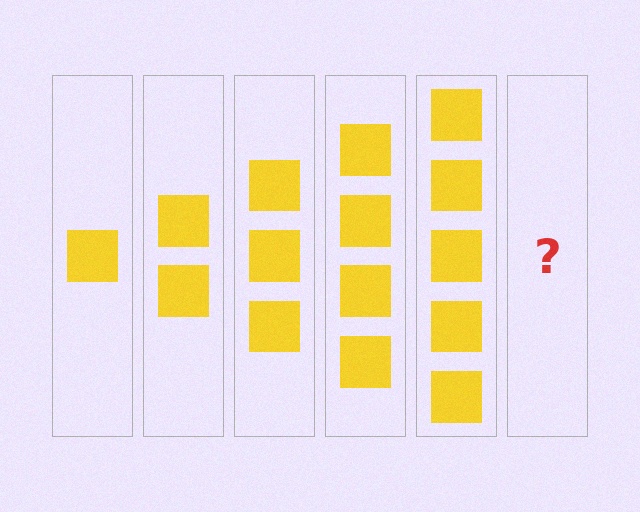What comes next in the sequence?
The next element should be 6 squares.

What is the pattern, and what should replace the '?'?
The pattern is that each step adds one more square. The '?' should be 6 squares.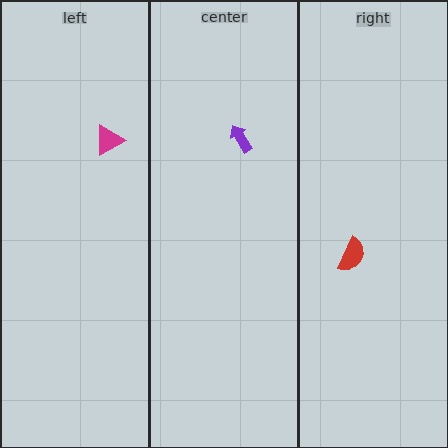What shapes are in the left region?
The magenta triangle.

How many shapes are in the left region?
1.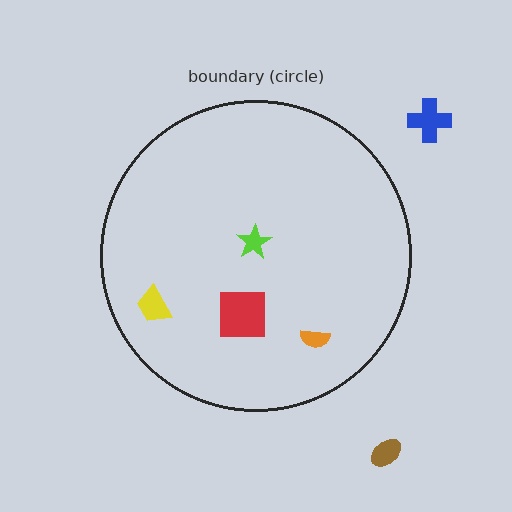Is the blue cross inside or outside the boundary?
Outside.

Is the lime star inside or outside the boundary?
Inside.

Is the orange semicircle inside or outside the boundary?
Inside.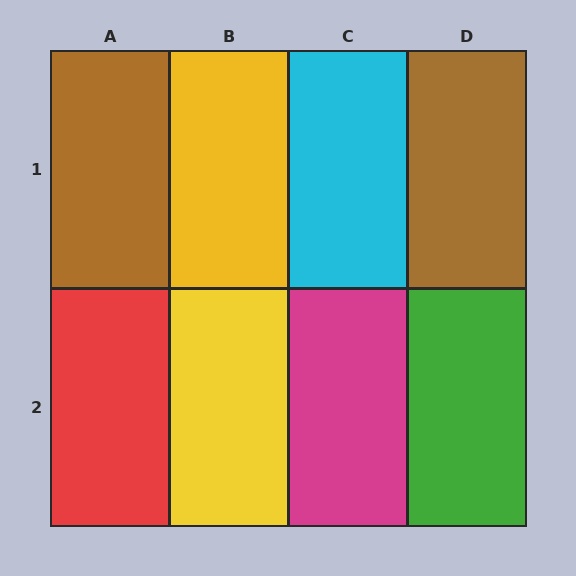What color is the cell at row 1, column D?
Brown.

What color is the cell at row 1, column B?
Yellow.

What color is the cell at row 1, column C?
Cyan.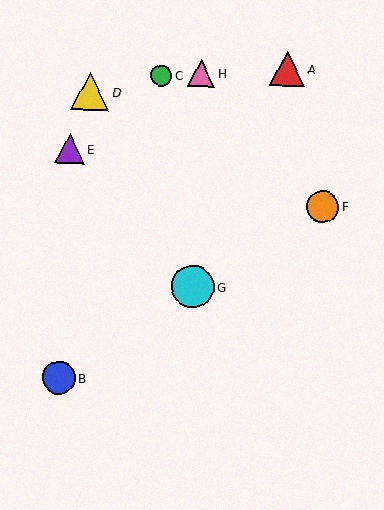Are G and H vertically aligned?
Yes, both are at x≈193.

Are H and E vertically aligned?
No, H is at x≈201 and E is at x≈70.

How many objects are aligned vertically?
2 objects (G, H) are aligned vertically.